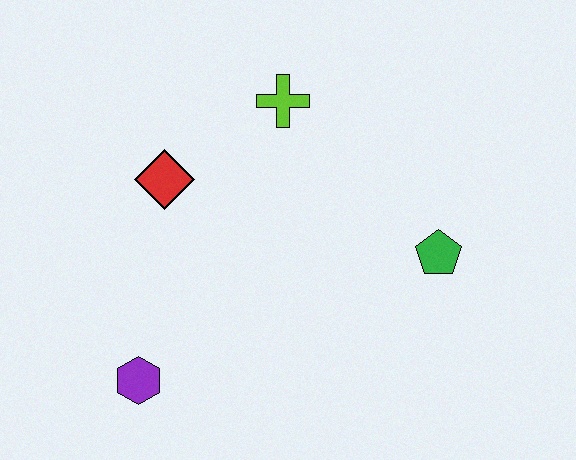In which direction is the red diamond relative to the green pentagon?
The red diamond is to the left of the green pentagon.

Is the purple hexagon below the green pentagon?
Yes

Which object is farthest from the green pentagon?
The purple hexagon is farthest from the green pentagon.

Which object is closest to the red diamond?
The lime cross is closest to the red diamond.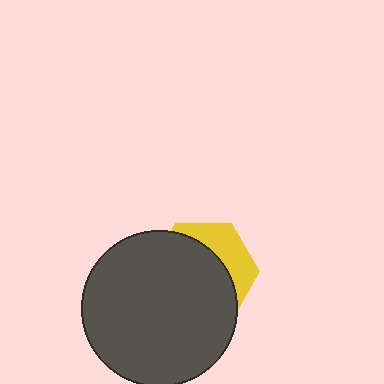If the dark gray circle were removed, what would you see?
You would see the complete yellow hexagon.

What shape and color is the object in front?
The object in front is a dark gray circle.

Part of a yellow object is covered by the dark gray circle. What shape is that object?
It is a hexagon.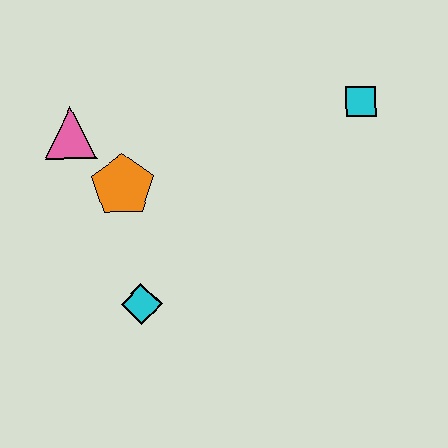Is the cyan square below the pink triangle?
No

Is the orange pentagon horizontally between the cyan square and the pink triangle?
Yes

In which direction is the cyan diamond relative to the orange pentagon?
The cyan diamond is below the orange pentagon.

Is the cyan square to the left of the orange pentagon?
No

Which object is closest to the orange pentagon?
The pink triangle is closest to the orange pentagon.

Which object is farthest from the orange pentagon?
The cyan square is farthest from the orange pentagon.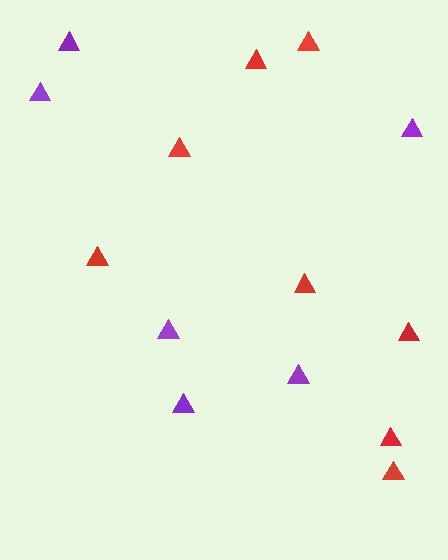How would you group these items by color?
There are 2 groups: one group of red triangles (8) and one group of purple triangles (6).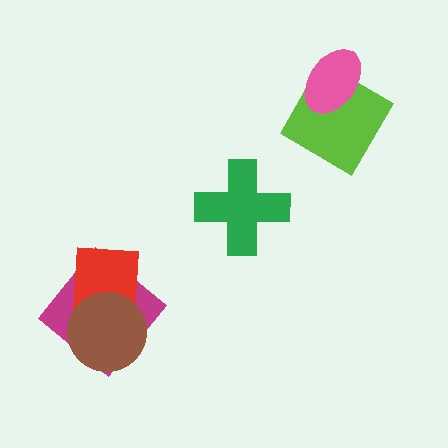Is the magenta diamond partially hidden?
Yes, it is partially covered by another shape.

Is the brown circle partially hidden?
No, no other shape covers it.